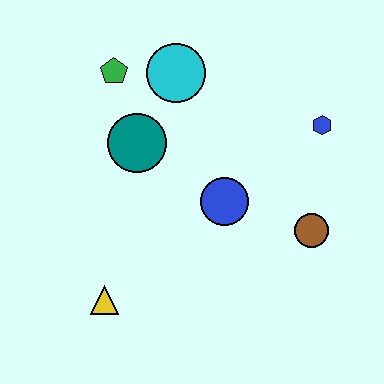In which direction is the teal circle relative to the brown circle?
The teal circle is to the left of the brown circle.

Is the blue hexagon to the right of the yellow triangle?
Yes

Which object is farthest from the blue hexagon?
The yellow triangle is farthest from the blue hexagon.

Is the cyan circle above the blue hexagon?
Yes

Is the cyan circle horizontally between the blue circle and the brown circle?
No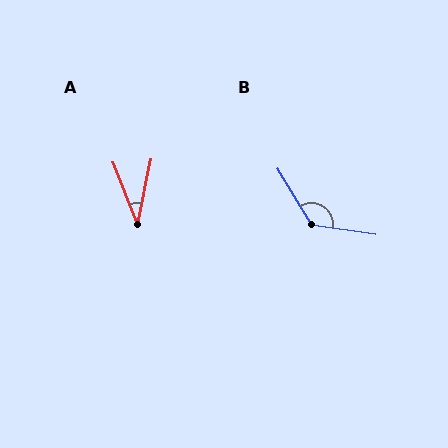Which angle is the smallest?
A, at approximately 33 degrees.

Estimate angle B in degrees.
Approximately 130 degrees.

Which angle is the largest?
B, at approximately 130 degrees.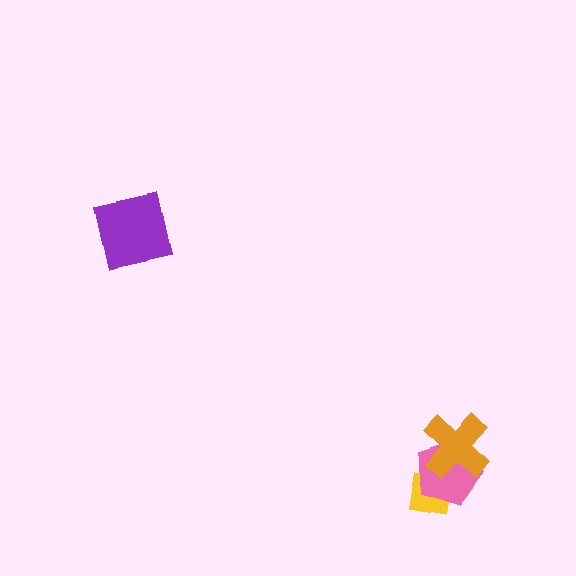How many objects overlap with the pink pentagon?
2 objects overlap with the pink pentagon.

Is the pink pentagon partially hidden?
Yes, it is partially covered by another shape.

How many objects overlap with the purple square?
0 objects overlap with the purple square.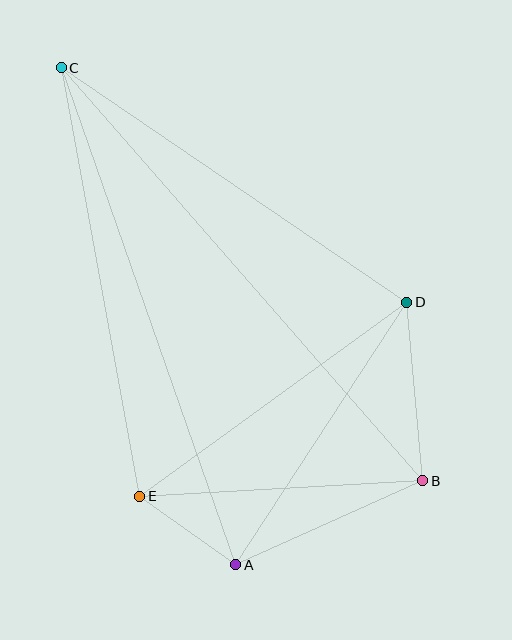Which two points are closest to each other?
Points A and E are closest to each other.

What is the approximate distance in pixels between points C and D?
The distance between C and D is approximately 418 pixels.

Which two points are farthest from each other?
Points B and C are farthest from each other.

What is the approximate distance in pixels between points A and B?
The distance between A and B is approximately 205 pixels.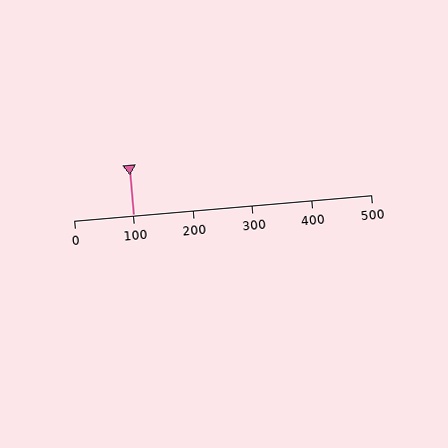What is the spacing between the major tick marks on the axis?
The major ticks are spaced 100 apart.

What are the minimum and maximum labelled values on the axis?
The axis runs from 0 to 500.